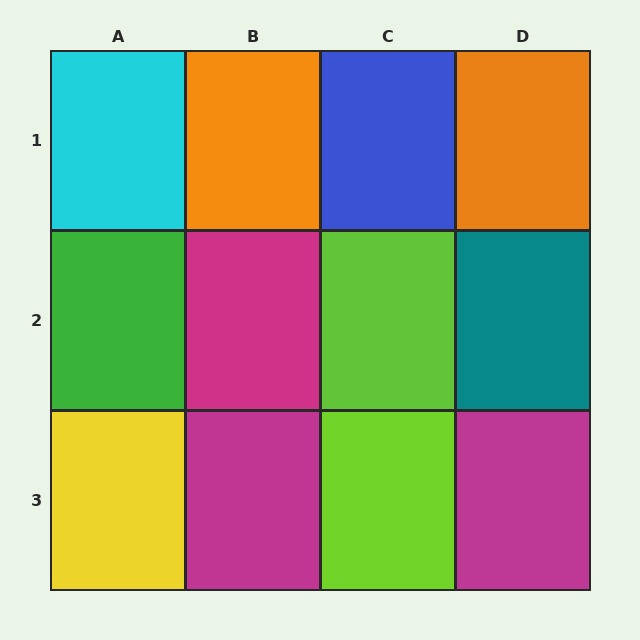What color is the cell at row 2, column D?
Teal.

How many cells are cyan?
1 cell is cyan.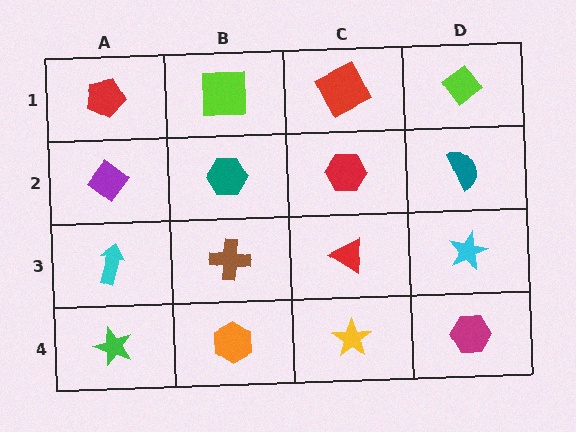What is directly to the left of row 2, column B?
A purple diamond.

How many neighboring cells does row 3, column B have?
4.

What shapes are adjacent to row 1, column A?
A purple diamond (row 2, column A), a lime square (row 1, column B).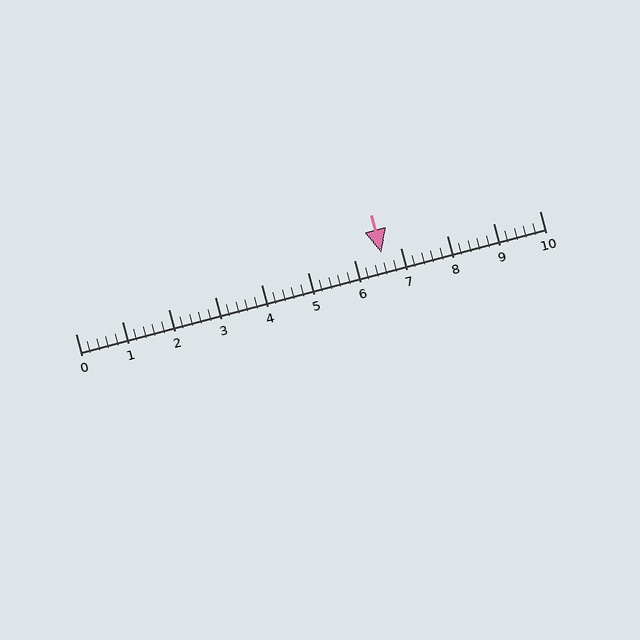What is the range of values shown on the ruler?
The ruler shows values from 0 to 10.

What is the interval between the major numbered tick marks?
The major tick marks are spaced 1 units apart.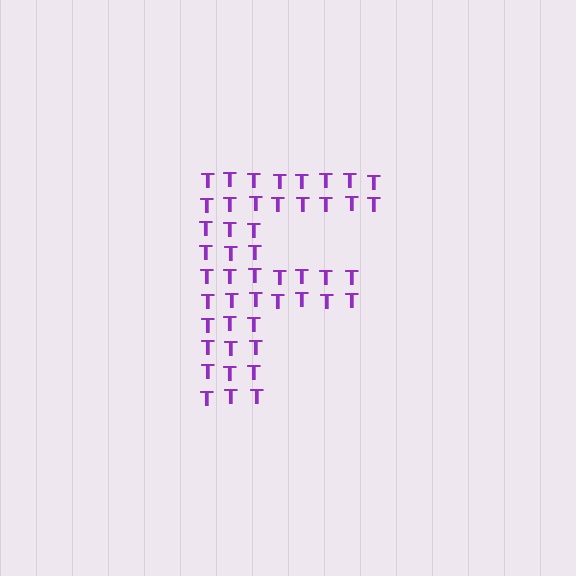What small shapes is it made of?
It is made of small letter T's.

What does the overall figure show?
The overall figure shows the letter F.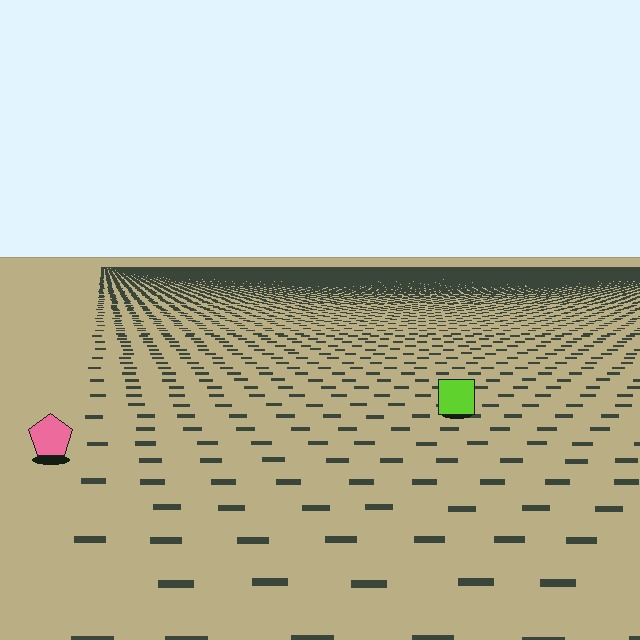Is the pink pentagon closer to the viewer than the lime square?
Yes. The pink pentagon is closer — you can tell from the texture gradient: the ground texture is coarser near it.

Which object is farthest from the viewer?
The lime square is farthest from the viewer. It appears smaller and the ground texture around it is denser.